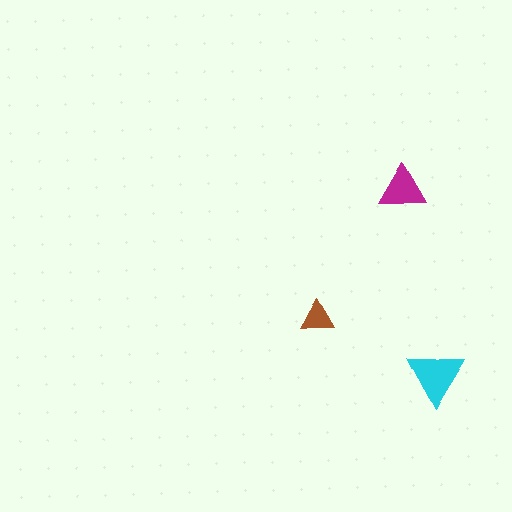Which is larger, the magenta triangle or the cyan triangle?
The cyan one.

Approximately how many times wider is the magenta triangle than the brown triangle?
About 1.5 times wider.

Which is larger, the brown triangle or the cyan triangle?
The cyan one.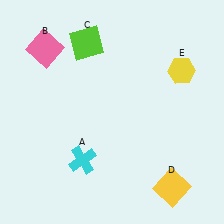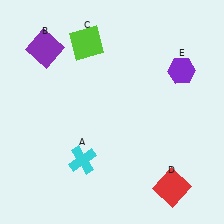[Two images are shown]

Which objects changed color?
B changed from pink to purple. D changed from yellow to red. E changed from yellow to purple.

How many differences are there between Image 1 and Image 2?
There are 3 differences between the two images.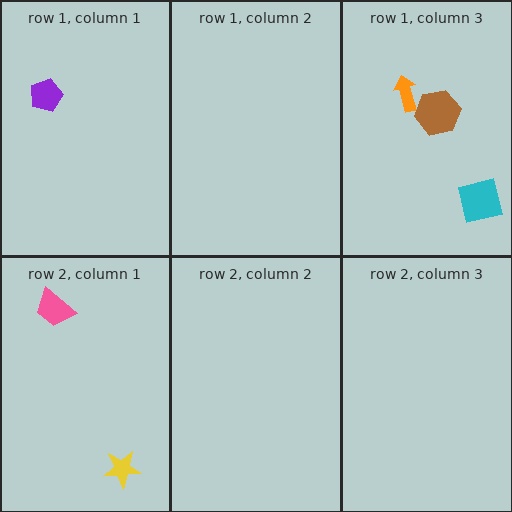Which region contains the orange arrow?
The row 1, column 3 region.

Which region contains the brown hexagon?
The row 1, column 3 region.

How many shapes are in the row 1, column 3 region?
3.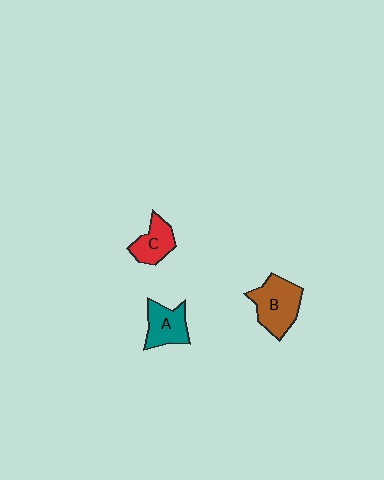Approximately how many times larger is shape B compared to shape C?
Approximately 1.6 times.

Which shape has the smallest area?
Shape C (red).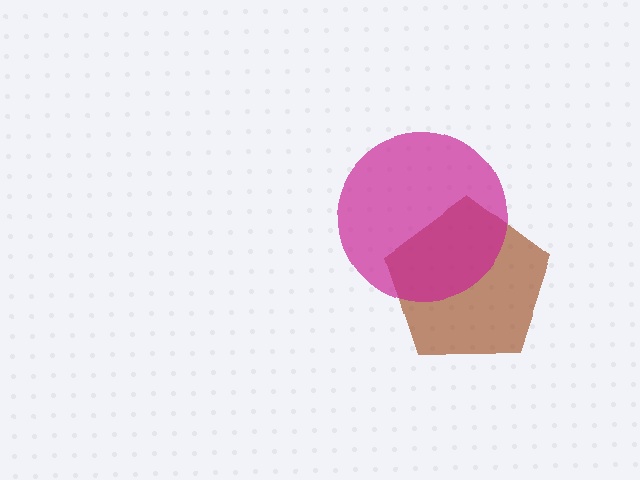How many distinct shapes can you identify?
There are 2 distinct shapes: a brown pentagon, a magenta circle.